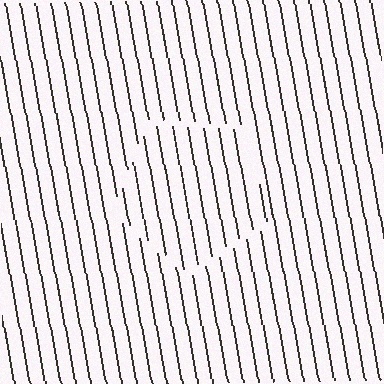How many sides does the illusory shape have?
5 sides — the line-ends trace a pentagon.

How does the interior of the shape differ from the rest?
The interior of the shape contains the same grating, shifted by half a period — the contour is defined by the phase discontinuity where line-ends from the inner and outer gratings abut.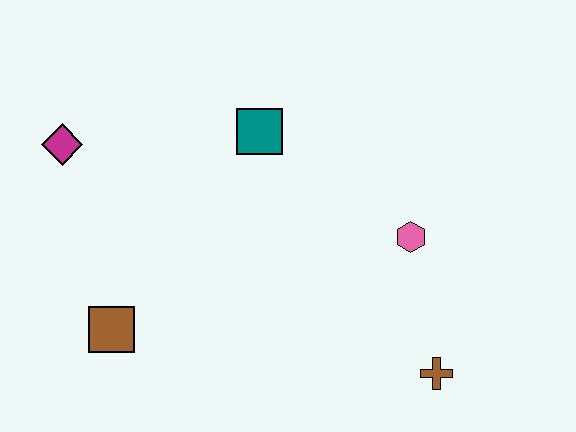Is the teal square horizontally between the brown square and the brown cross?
Yes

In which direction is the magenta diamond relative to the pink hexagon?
The magenta diamond is to the left of the pink hexagon.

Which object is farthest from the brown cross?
The magenta diamond is farthest from the brown cross.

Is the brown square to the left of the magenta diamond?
No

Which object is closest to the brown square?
The magenta diamond is closest to the brown square.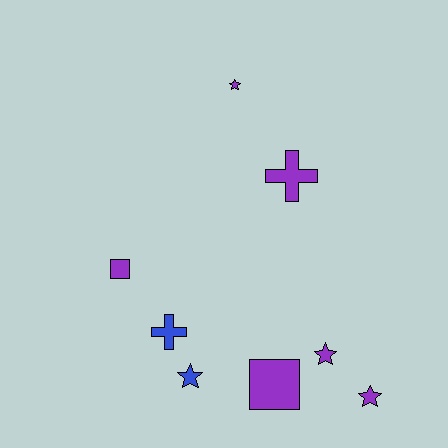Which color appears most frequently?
Purple, with 6 objects.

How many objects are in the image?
There are 8 objects.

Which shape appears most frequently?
Star, with 4 objects.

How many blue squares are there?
There are no blue squares.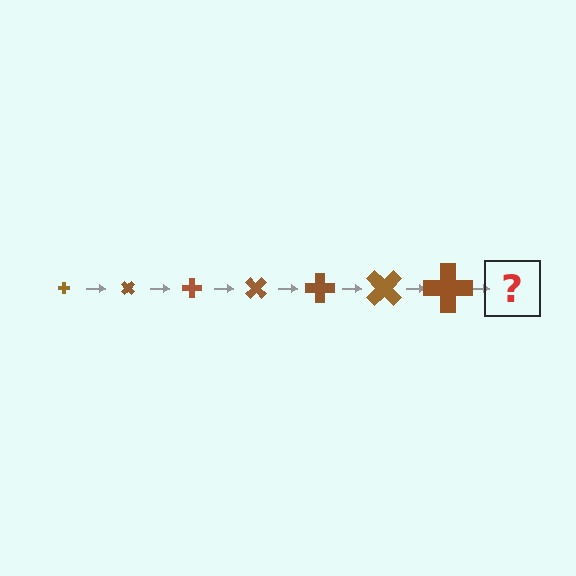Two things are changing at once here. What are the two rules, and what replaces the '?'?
The two rules are that the cross grows larger each step and it rotates 45 degrees each step. The '?' should be a cross, larger than the previous one and rotated 315 degrees from the start.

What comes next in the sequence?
The next element should be a cross, larger than the previous one and rotated 315 degrees from the start.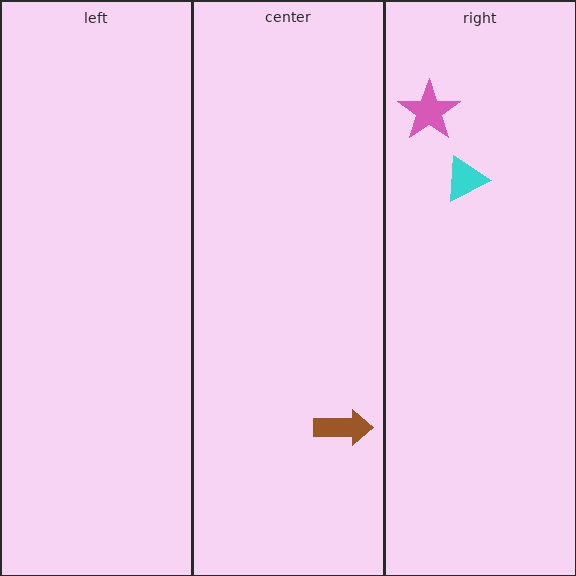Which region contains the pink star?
The right region.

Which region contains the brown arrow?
The center region.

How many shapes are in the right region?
2.